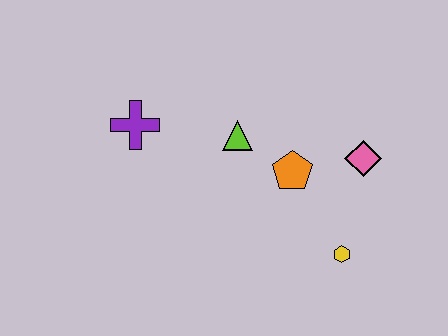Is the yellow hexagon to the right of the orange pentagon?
Yes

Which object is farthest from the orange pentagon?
The purple cross is farthest from the orange pentagon.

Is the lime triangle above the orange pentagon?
Yes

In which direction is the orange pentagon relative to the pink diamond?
The orange pentagon is to the left of the pink diamond.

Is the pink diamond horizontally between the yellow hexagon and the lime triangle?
No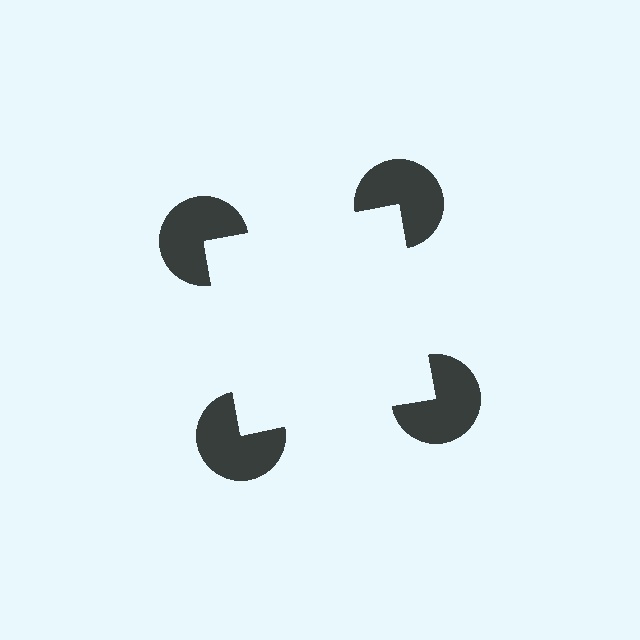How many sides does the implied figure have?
4 sides.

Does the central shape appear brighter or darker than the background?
It typically appears slightly brighter than the background, even though no actual brightness change is drawn.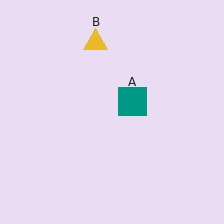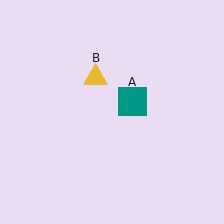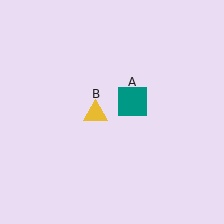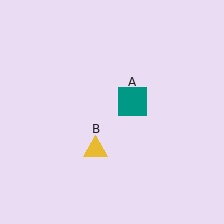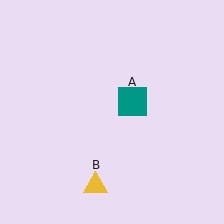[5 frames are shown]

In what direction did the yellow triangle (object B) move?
The yellow triangle (object B) moved down.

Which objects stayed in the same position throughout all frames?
Teal square (object A) remained stationary.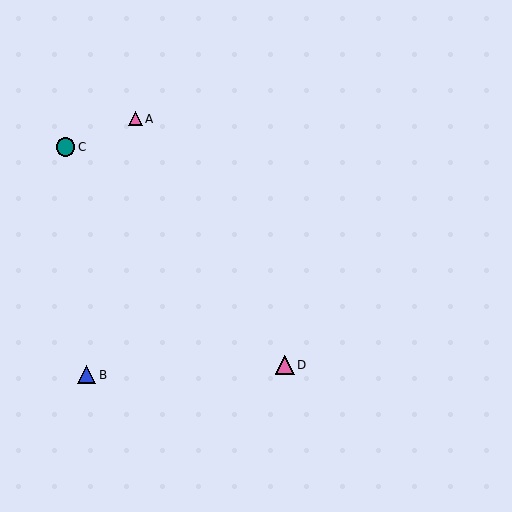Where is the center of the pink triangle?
The center of the pink triangle is at (135, 119).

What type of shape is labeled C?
Shape C is a teal circle.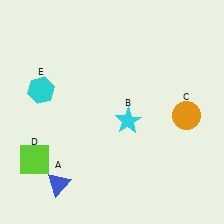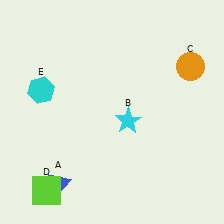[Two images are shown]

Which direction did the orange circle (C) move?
The orange circle (C) moved up.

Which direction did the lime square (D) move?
The lime square (D) moved down.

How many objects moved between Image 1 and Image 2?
2 objects moved between the two images.